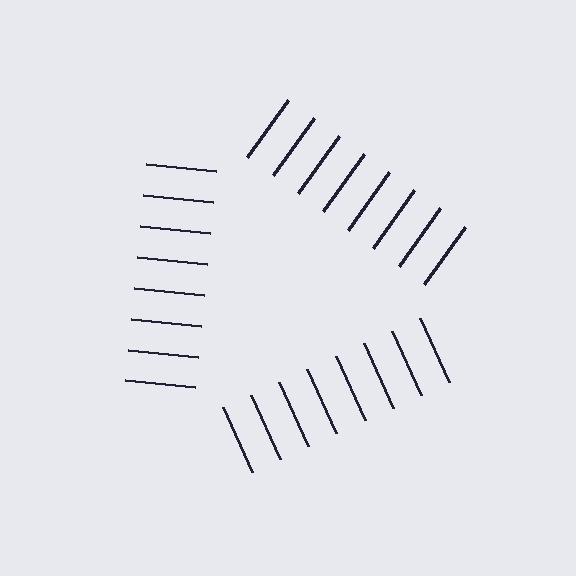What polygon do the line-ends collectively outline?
An illusory triangle — the line segments terminate on its edges but no continuous stroke is drawn.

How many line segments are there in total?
24 — 8 along each of the 3 edges.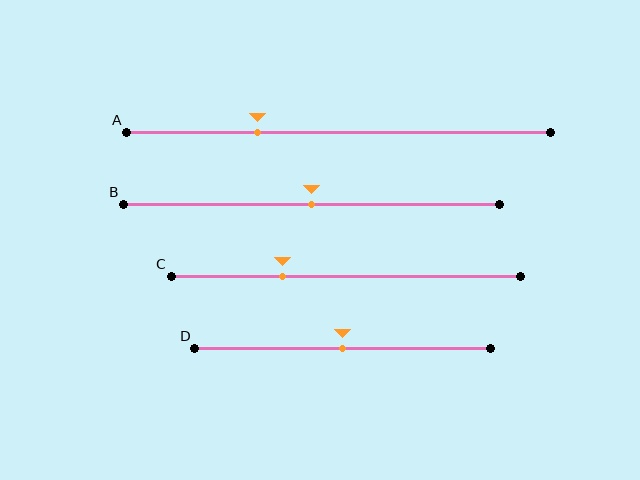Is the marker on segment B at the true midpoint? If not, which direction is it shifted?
Yes, the marker on segment B is at the true midpoint.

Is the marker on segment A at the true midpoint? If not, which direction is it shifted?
No, the marker on segment A is shifted to the left by about 19% of the segment length.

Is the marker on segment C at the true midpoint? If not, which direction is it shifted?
No, the marker on segment C is shifted to the left by about 18% of the segment length.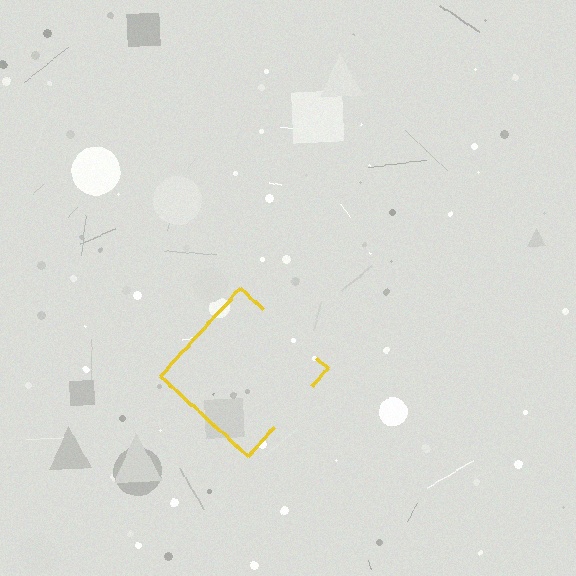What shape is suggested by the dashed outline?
The dashed outline suggests a diamond.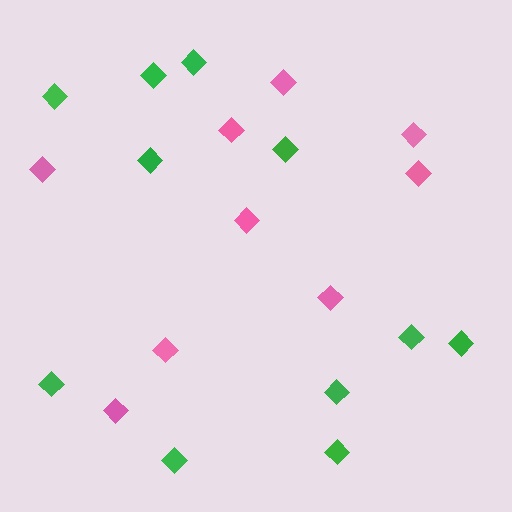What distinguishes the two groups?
There are 2 groups: one group of green diamonds (11) and one group of pink diamonds (9).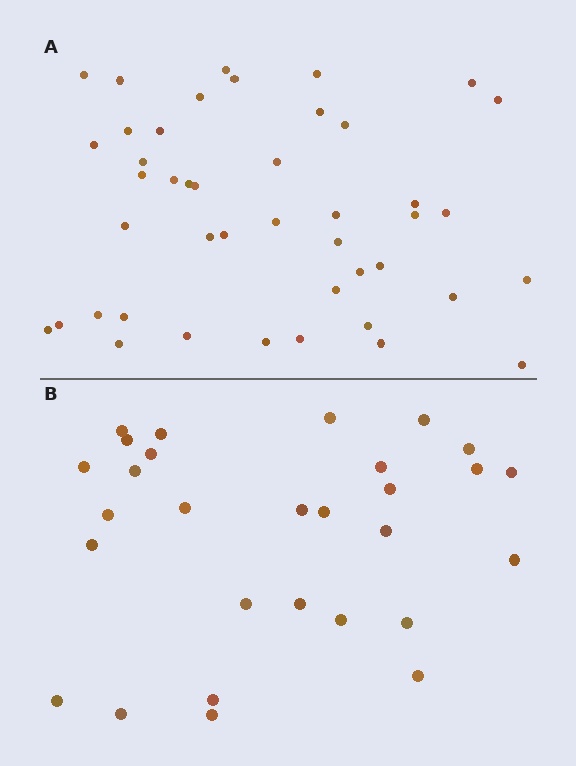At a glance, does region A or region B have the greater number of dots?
Region A (the top region) has more dots.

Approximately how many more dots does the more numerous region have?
Region A has approximately 15 more dots than region B.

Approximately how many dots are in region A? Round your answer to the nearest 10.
About 40 dots. (The exact count is 44, which rounds to 40.)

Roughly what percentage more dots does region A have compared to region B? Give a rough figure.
About 50% more.